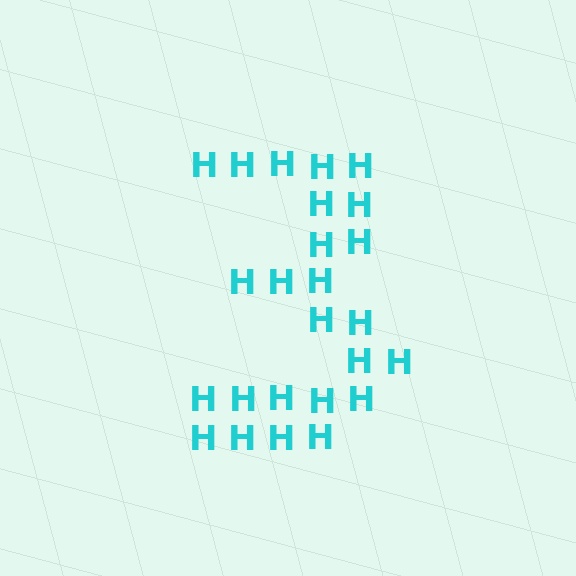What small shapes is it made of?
It is made of small letter H's.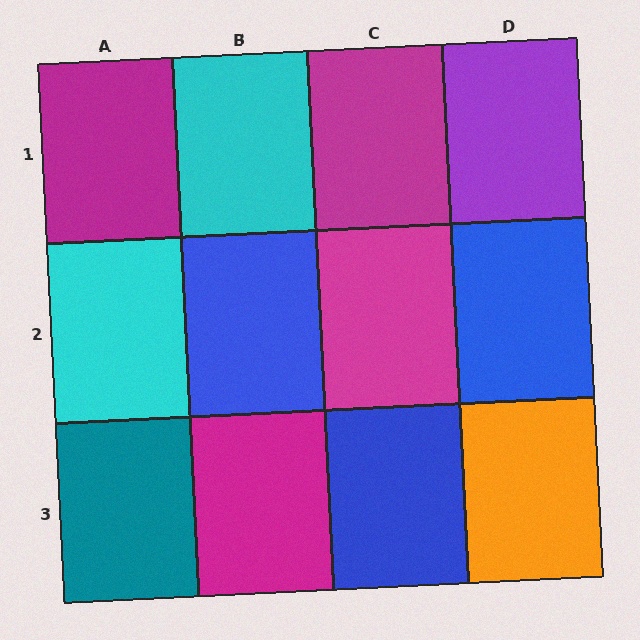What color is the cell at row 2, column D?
Blue.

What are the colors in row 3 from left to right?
Teal, magenta, blue, orange.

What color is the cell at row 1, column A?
Magenta.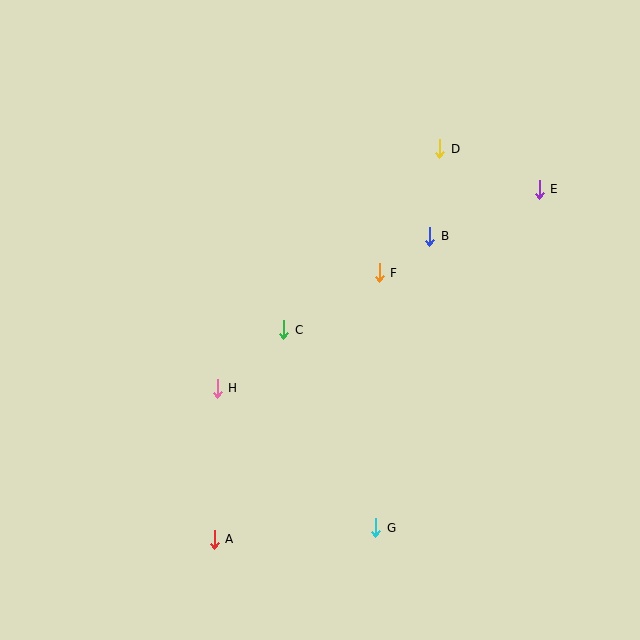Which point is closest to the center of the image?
Point C at (284, 330) is closest to the center.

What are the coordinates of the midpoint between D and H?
The midpoint between D and H is at (328, 268).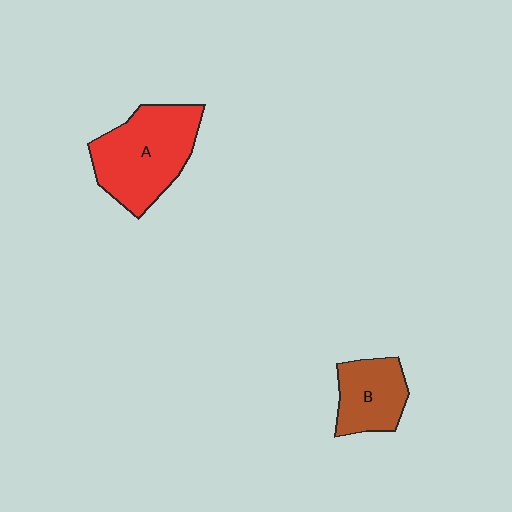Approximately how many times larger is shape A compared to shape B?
Approximately 1.7 times.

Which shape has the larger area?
Shape A (red).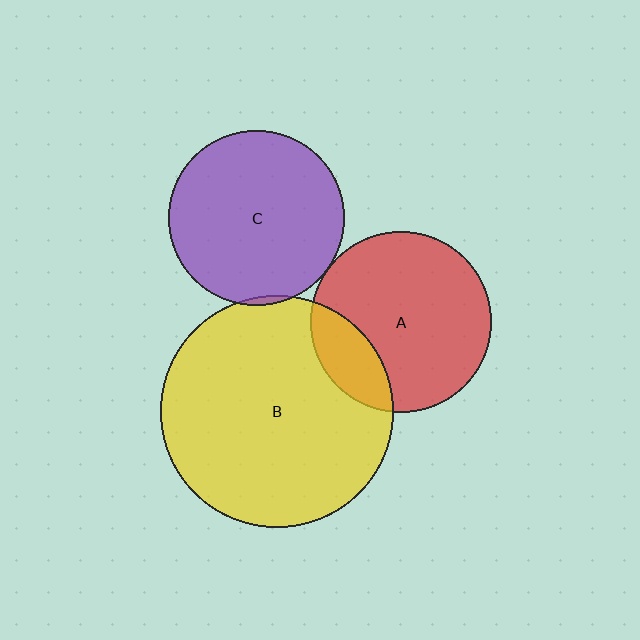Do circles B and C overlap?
Yes.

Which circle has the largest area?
Circle B (yellow).